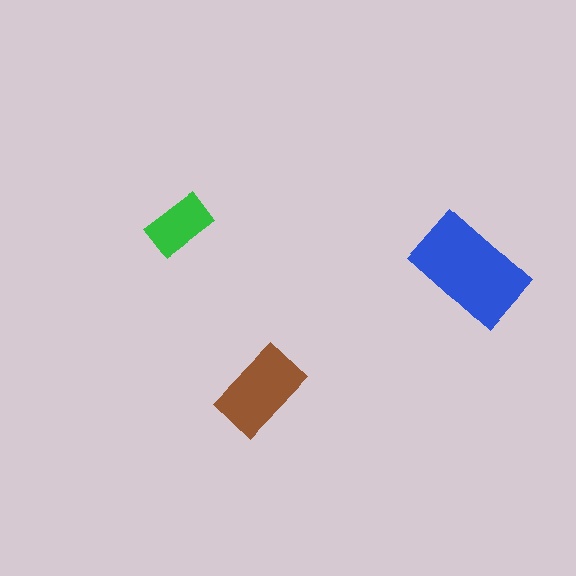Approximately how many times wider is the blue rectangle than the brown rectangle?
About 1.5 times wider.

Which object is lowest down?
The brown rectangle is bottommost.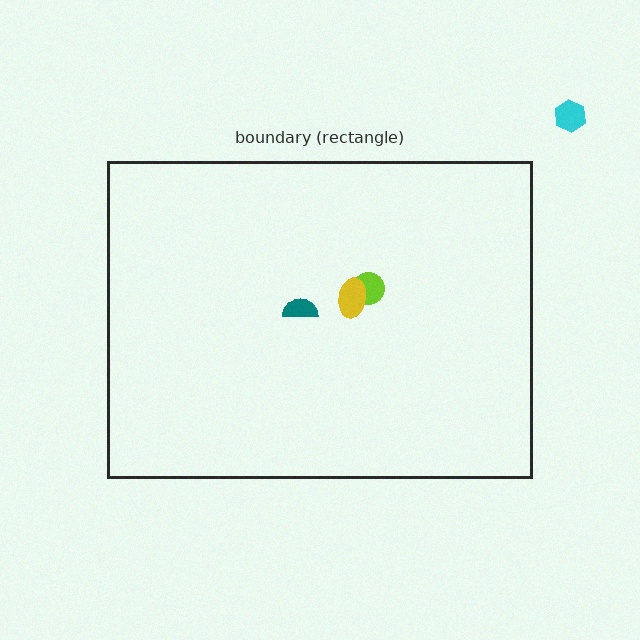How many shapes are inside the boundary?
3 inside, 1 outside.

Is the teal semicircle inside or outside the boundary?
Inside.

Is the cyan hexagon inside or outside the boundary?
Outside.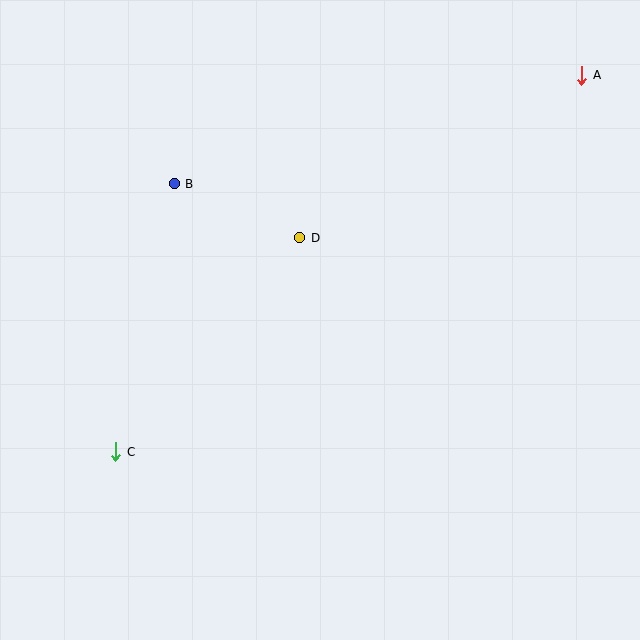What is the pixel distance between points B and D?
The distance between B and D is 137 pixels.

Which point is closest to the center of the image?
Point D at (300, 238) is closest to the center.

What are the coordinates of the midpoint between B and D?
The midpoint between B and D is at (237, 211).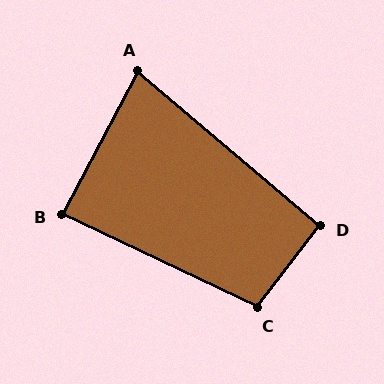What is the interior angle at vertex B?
Approximately 87 degrees (approximately right).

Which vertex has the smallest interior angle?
A, at approximately 78 degrees.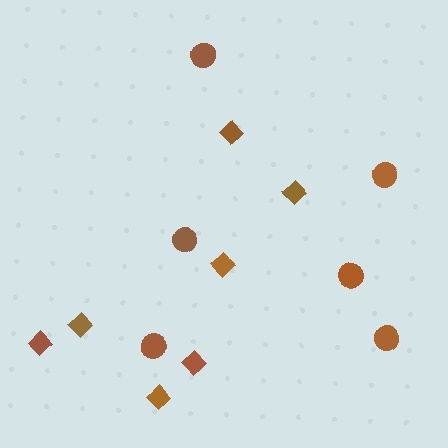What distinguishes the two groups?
There are 2 groups: one group of circles (6) and one group of diamonds (7).